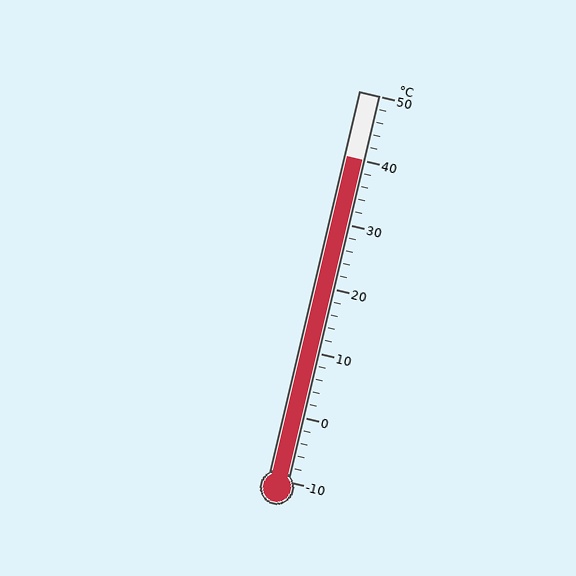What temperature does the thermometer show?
The thermometer shows approximately 40°C.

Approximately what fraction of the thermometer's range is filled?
The thermometer is filled to approximately 85% of its range.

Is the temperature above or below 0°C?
The temperature is above 0°C.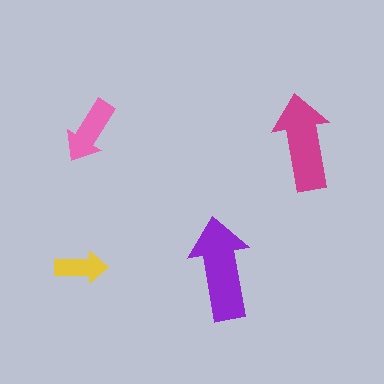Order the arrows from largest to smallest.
the purple one, the magenta one, the pink one, the yellow one.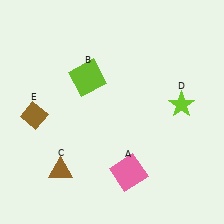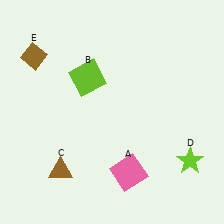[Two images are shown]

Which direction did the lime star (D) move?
The lime star (D) moved down.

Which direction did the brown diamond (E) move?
The brown diamond (E) moved up.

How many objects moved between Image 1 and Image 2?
2 objects moved between the two images.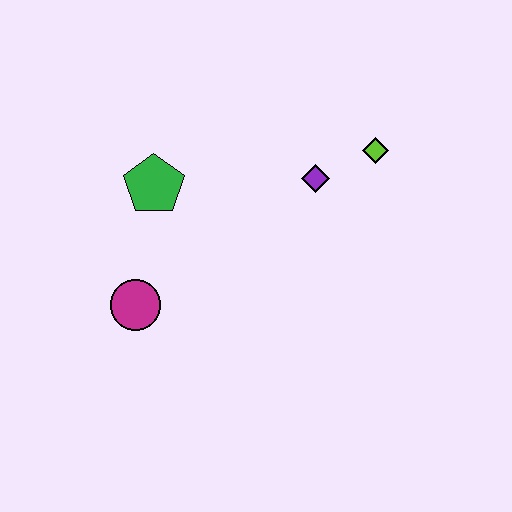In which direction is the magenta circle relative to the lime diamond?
The magenta circle is to the left of the lime diamond.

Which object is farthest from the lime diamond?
The magenta circle is farthest from the lime diamond.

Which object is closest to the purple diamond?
The lime diamond is closest to the purple diamond.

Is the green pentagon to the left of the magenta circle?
No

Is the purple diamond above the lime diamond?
No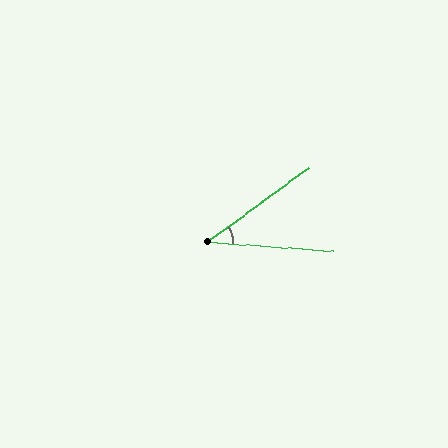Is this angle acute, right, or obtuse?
It is acute.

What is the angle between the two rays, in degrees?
Approximately 40 degrees.